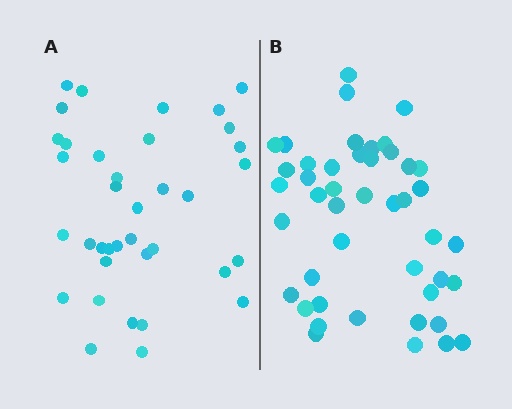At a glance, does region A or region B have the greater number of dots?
Region B (the right region) has more dots.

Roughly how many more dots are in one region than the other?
Region B has roughly 8 or so more dots than region A.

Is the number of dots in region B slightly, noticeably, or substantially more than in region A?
Region B has only slightly more — the two regions are fairly close. The ratio is roughly 1.2 to 1.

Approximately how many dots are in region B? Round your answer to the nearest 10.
About 40 dots. (The exact count is 45, which rounds to 40.)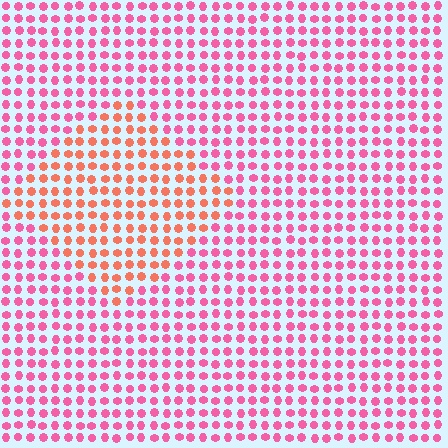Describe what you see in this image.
The image is filled with small pink elements in a uniform arrangement. A diamond-shaped region is visible where the elements are tinted to a slightly different hue, forming a subtle color boundary.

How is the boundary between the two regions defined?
The boundary is defined purely by a slight shift in hue (about 38 degrees). Spacing, size, and orientation are identical on both sides.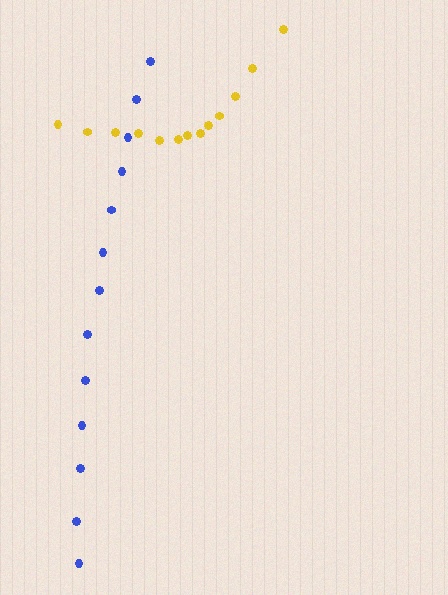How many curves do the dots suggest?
There are 2 distinct paths.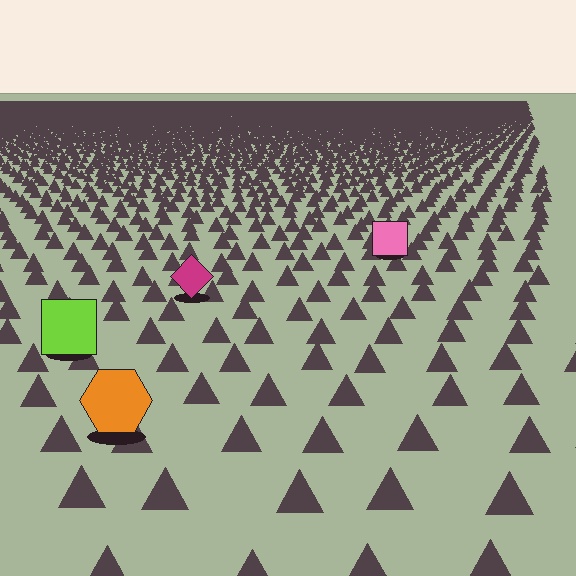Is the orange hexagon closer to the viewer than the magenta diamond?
Yes. The orange hexagon is closer — you can tell from the texture gradient: the ground texture is coarser near it.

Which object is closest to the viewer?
The orange hexagon is closest. The texture marks near it are larger and more spread out.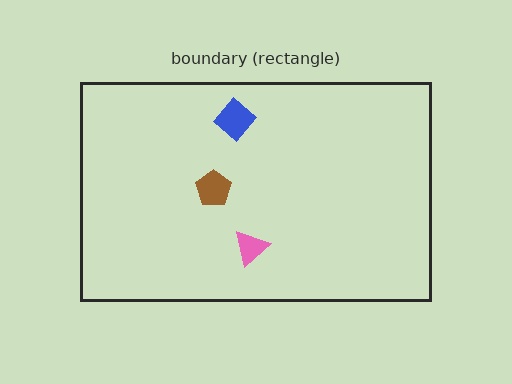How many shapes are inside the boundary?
3 inside, 0 outside.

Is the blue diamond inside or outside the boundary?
Inside.